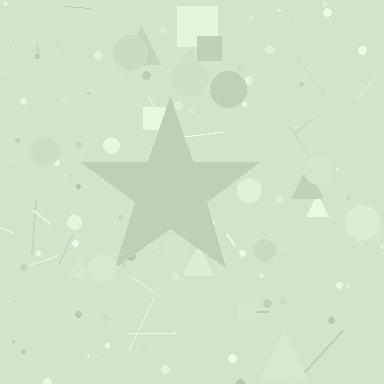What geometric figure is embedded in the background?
A star is embedded in the background.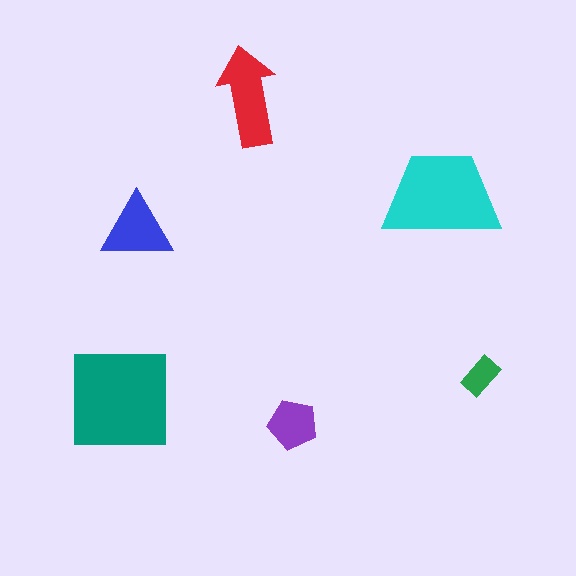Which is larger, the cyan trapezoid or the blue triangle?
The cyan trapezoid.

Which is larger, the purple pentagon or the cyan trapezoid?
The cyan trapezoid.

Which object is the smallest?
The green rectangle.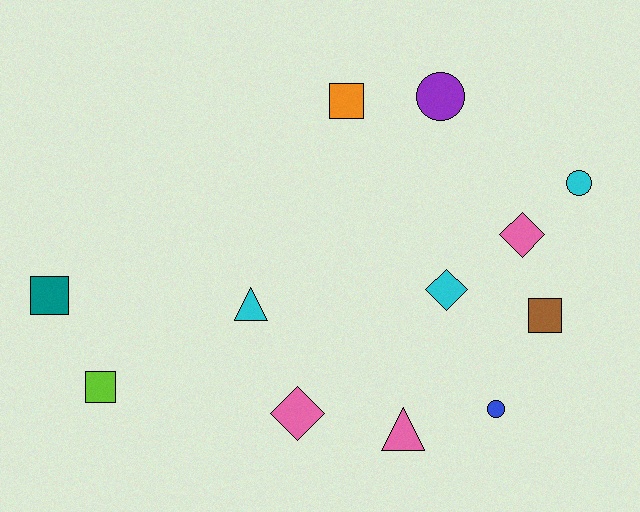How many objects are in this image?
There are 12 objects.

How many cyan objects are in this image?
There are 3 cyan objects.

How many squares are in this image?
There are 4 squares.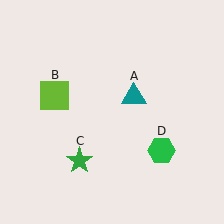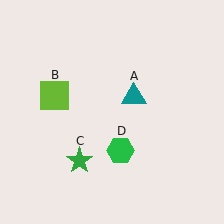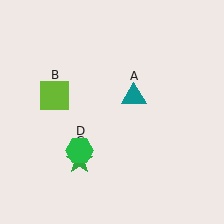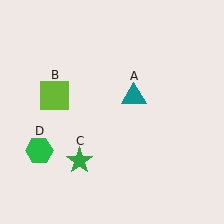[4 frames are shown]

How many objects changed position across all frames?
1 object changed position: green hexagon (object D).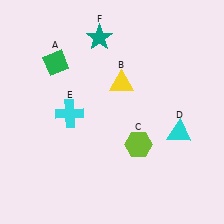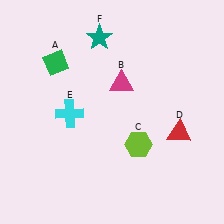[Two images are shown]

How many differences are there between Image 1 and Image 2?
There are 2 differences between the two images.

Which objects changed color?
B changed from yellow to magenta. D changed from cyan to red.